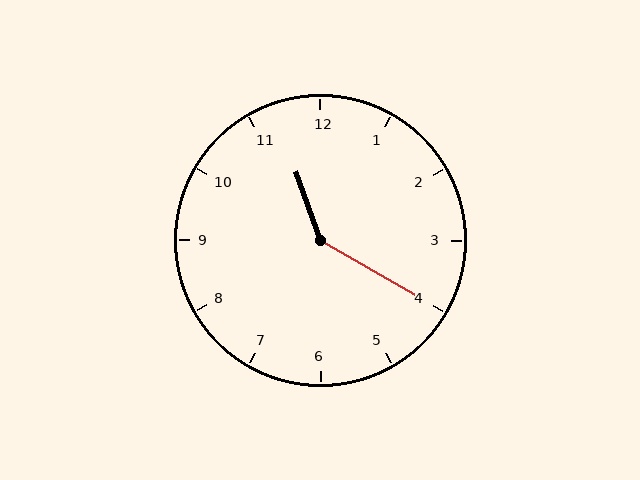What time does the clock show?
11:20.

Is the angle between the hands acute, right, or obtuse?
It is obtuse.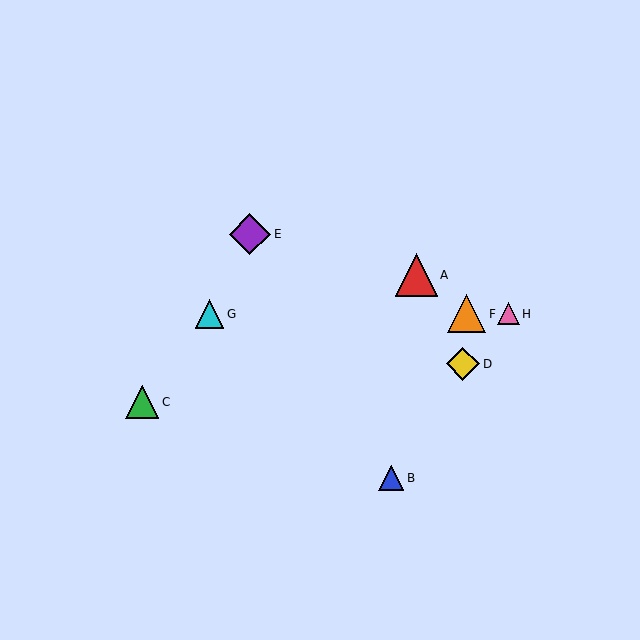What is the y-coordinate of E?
Object E is at y≈234.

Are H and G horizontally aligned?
Yes, both are at y≈314.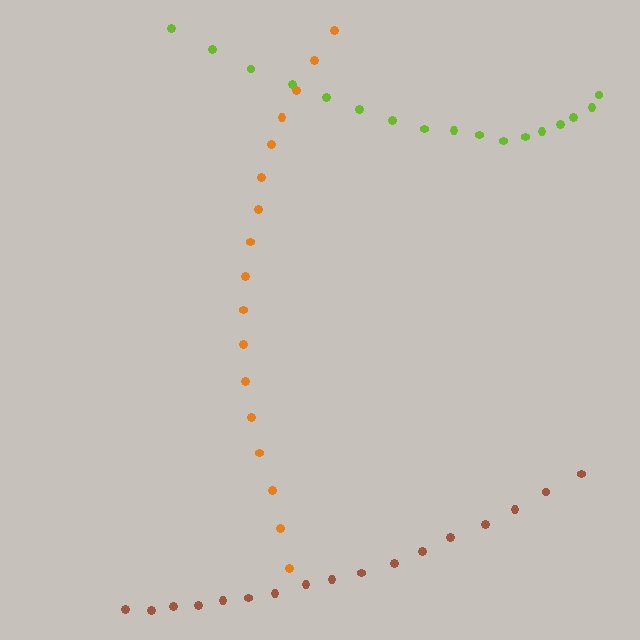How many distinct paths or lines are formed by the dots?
There are 3 distinct paths.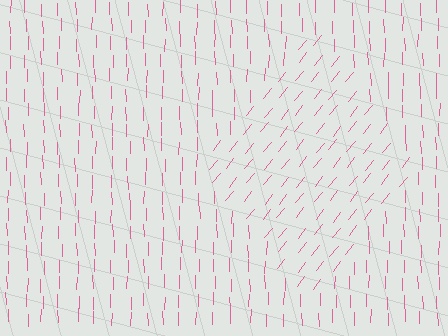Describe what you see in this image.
The image is filled with small pink line segments. A diamond region in the image has lines oriented differently from the surrounding lines, creating a visible texture boundary.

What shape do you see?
I see a diamond.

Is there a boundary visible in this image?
Yes, there is a texture boundary formed by a change in line orientation.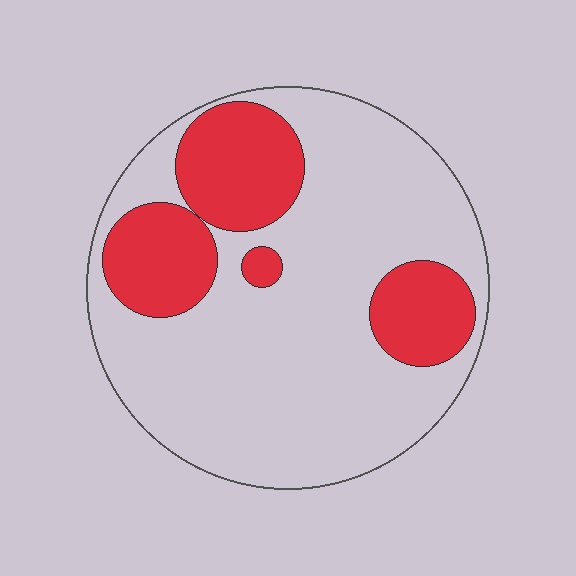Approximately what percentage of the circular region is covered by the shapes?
Approximately 25%.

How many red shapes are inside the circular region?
4.